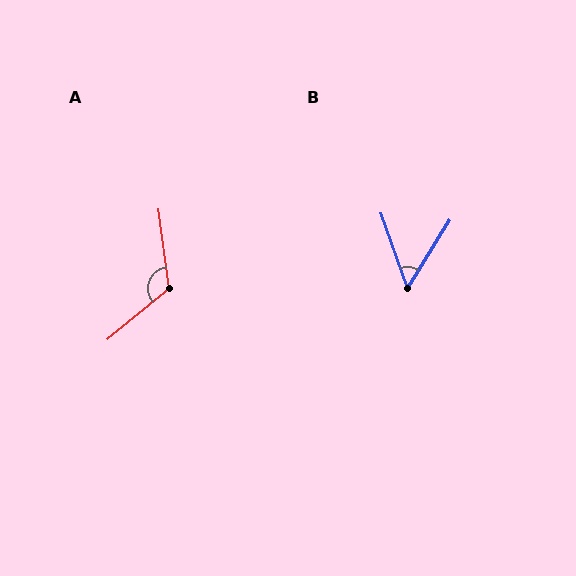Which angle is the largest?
A, at approximately 122 degrees.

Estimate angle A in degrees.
Approximately 122 degrees.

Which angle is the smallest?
B, at approximately 52 degrees.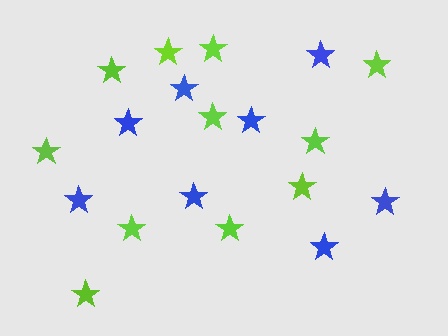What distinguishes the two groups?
There are 2 groups: one group of blue stars (8) and one group of lime stars (11).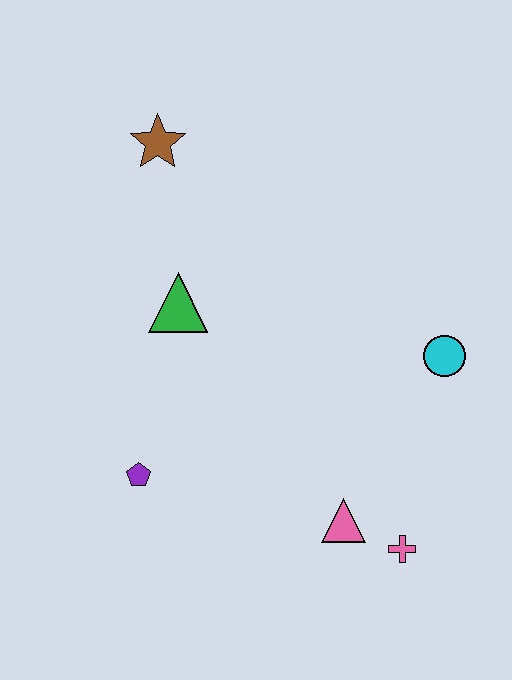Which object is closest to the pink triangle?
The pink cross is closest to the pink triangle.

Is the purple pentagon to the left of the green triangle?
Yes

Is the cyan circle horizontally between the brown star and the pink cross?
No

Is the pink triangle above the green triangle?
No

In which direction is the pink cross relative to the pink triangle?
The pink cross is to the right of the pink triangle.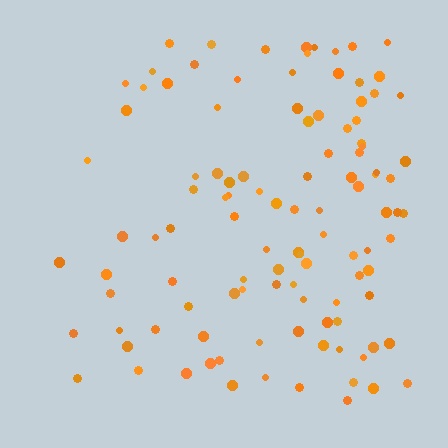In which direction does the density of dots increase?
From left to right, with the right side densest.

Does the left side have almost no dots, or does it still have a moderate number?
Still a moderate number, just noticeably fewer than the right.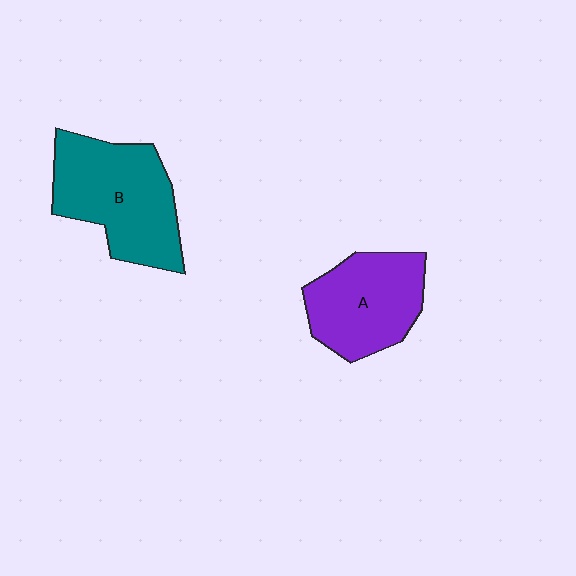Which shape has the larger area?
Shape B (teal).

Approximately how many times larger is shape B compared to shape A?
Approximately 1.2 times.